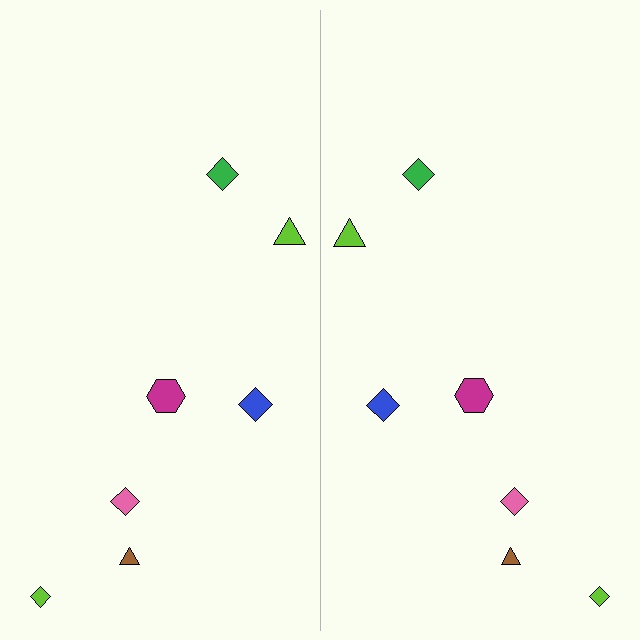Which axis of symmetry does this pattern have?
The pattern has a vertical axis of symmetry running through the center of the image.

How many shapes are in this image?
There are 14 shapes in this image.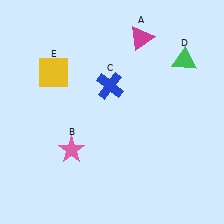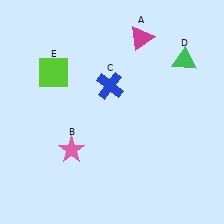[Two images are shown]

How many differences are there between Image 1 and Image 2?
There is 1 difference between the two images.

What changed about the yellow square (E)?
In Image 1, E is yellow. In Image 2, it changed to lime.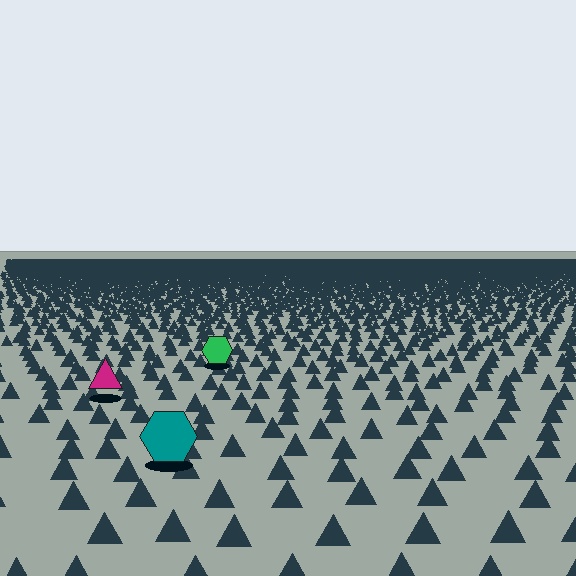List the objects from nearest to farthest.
From nearest to farthest: the teal hexagon, the magenta triangle, the green hexagon.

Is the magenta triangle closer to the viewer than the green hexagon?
Yes. The magenta triangle is closer — you can tell from the texture gradient: the ground texture is coarser near it.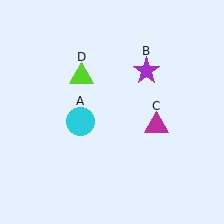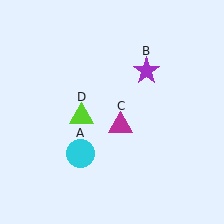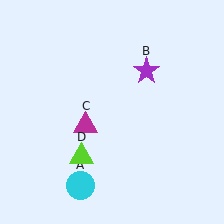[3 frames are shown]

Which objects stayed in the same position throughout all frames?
Purple star (object B) remained stationary.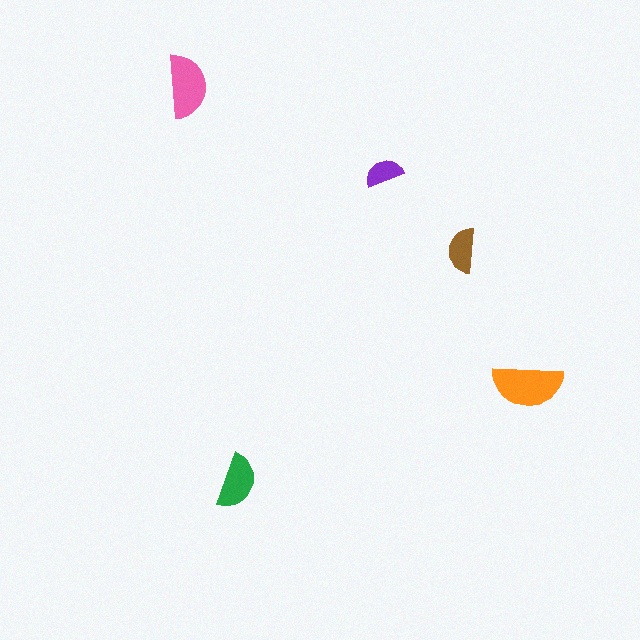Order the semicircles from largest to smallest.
the orange one, the pink one, the green one, the brown one, the purple one.